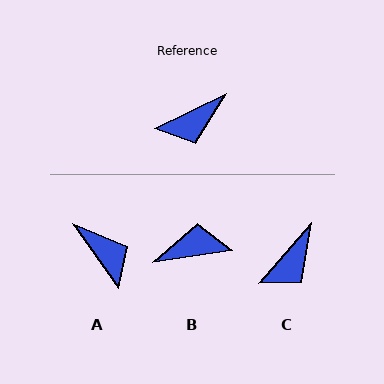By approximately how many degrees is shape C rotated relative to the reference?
Approximately 23 degrees counter-clockwise.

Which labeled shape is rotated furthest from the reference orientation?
B, about 163 degrees away.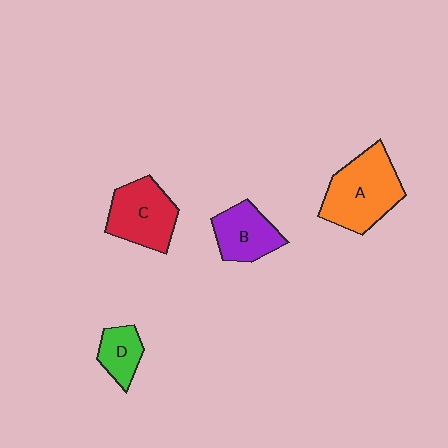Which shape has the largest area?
Shape A (orange).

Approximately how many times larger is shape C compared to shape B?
Approximately 1.2 times.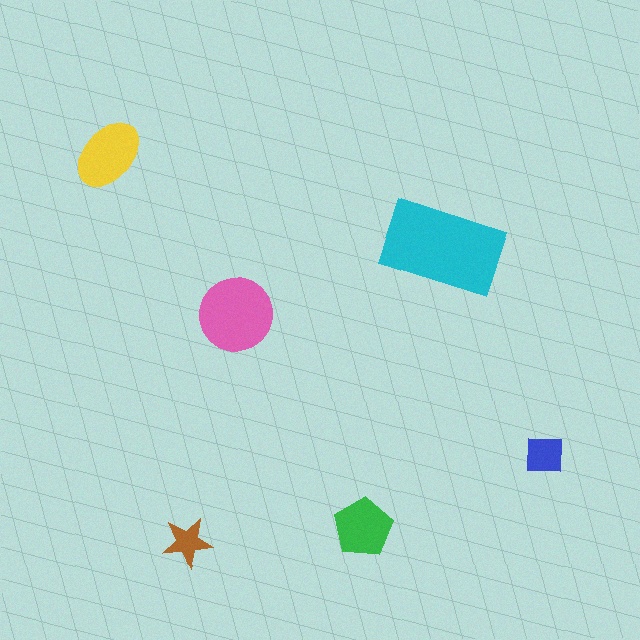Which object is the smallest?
The brown star.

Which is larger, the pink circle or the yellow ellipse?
The pink circle.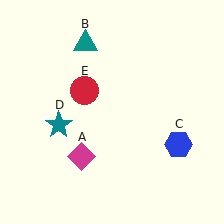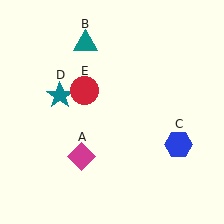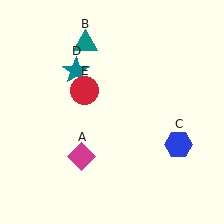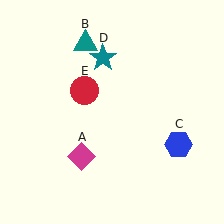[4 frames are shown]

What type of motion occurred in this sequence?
The teal star (object D) rotated clockwise around the center of the scene.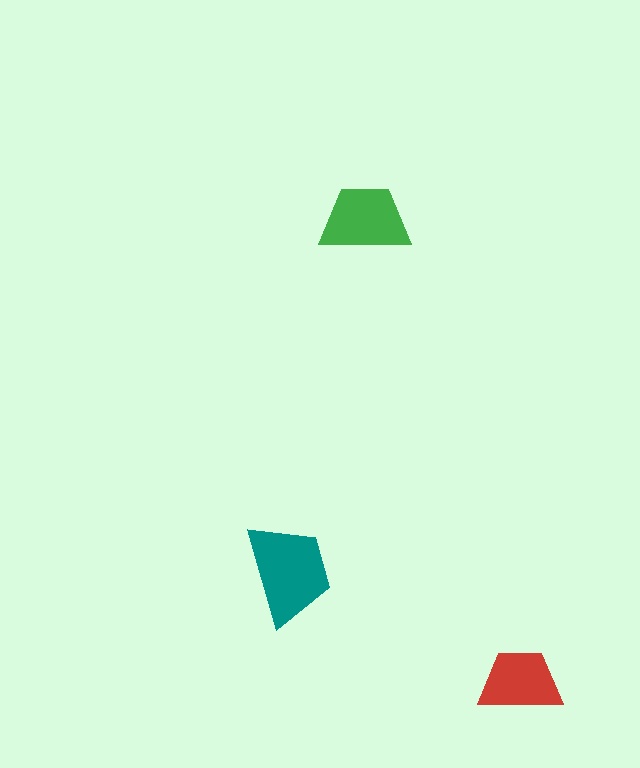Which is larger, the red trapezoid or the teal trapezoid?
The teal one.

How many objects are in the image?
There are 3 objects in the image.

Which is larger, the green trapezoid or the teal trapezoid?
The teal one.